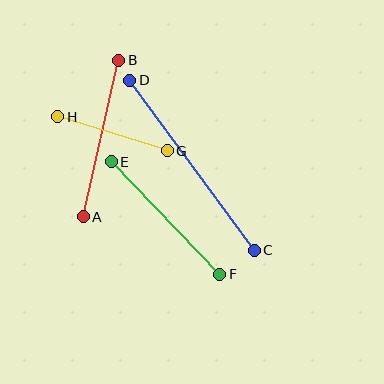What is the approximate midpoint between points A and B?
The midpoint is at approximately (101, 139) pixels.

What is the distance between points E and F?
The distance is approximately 156 pixels.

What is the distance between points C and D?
The distance is approximately 211 pixels.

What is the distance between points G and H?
The distance is approximately 115 pixels.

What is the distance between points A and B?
The distance is approximately 160 pixels.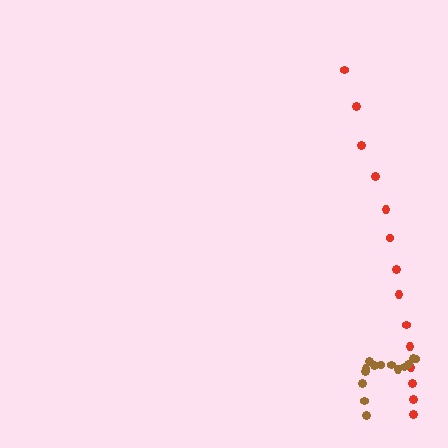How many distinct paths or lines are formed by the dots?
There are 2 distinct paths.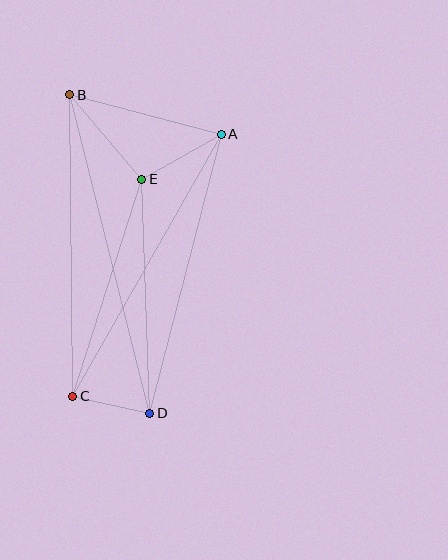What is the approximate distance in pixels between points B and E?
The distance between B and E is approximately 111 pixels.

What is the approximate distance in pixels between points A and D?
The distance between A and D is approximately 288 pixels.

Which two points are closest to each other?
Points C and D are closest to each other.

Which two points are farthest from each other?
Points B and D are farthest from each other.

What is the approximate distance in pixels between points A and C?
The distance between A and C is approximately 301 pixels.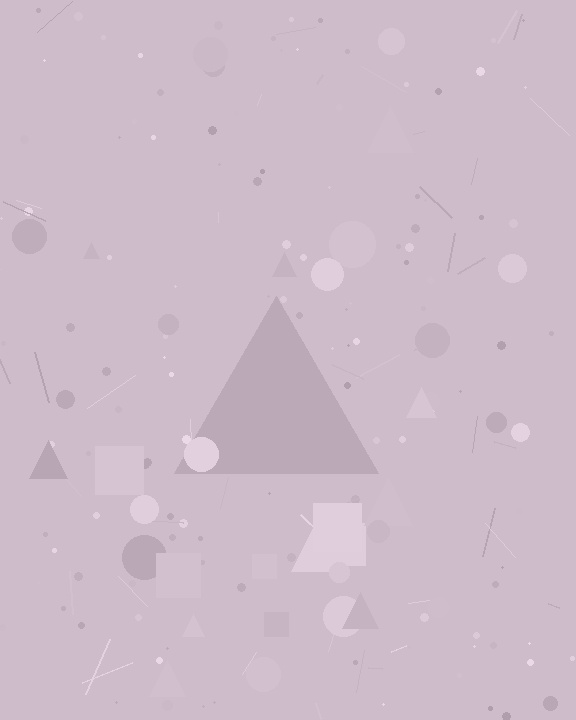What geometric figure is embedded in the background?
A triangle is embedded in the background.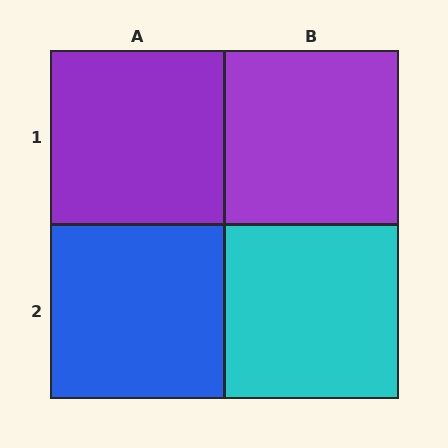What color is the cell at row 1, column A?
Purple.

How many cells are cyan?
1 cell is cyan.